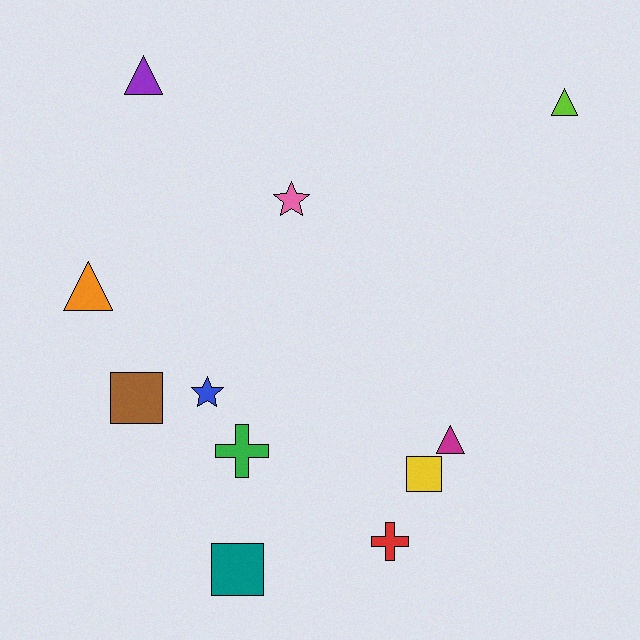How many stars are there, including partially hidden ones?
There are 2 stars.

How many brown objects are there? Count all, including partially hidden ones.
There is 1 brown object.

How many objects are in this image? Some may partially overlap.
There are 11 objects.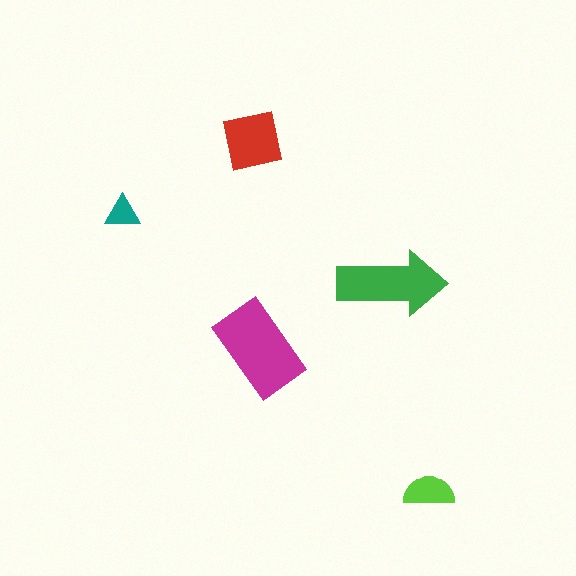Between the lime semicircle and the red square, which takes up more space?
The red square.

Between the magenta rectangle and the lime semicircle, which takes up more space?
The magenta rectangle.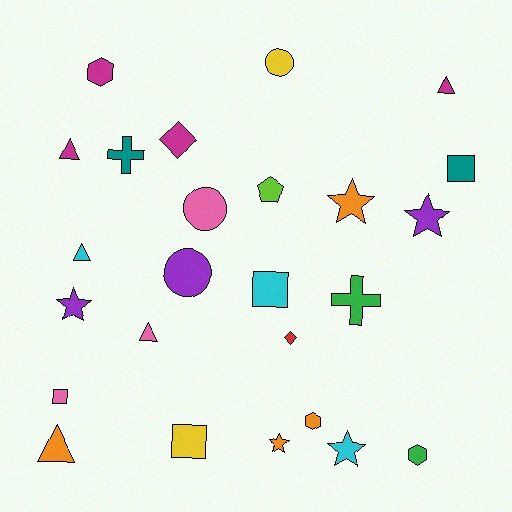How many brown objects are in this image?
There are no brown objects.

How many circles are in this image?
There are 3 circles.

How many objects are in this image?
There are 25 objects.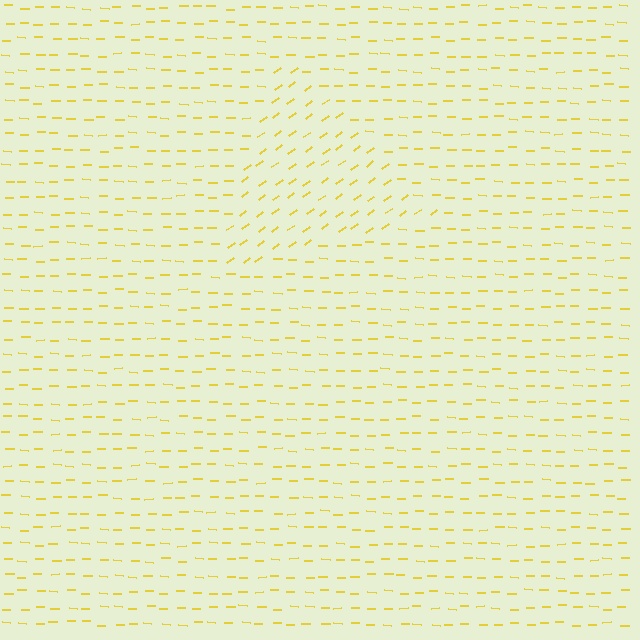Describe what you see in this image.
The image is filled with small yellow line segments. A triangle region in the image has lines oriented differently from the surrounding lines, creating a visible texture boundary.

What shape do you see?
I see a triangle.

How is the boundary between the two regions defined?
The boundary is defined purely by a change in line orientation (approximately 38 degrees difference). All lines are the same color and thickness.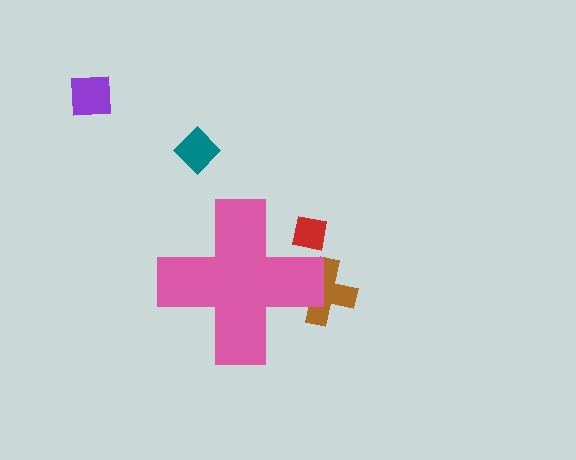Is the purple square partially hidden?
No, the purple square is fully visible.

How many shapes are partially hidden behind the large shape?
2 shapes are partially hidden.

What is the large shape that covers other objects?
A pink cross.